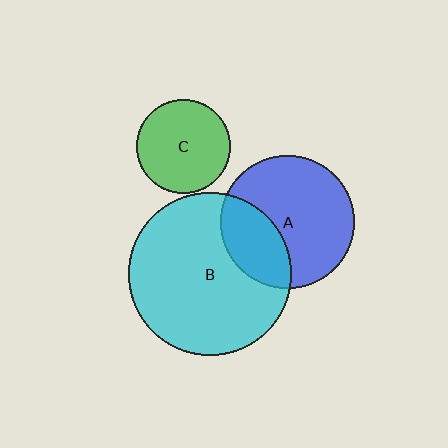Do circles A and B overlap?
Yes.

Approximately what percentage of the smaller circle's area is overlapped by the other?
Approximately 30%.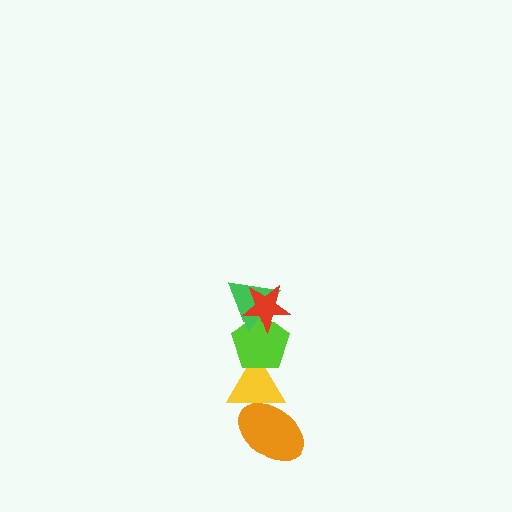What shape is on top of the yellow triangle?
The lime pentagon is on top of the yellow triangle.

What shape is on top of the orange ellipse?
The yellow triangle is on top of the orange ellipse.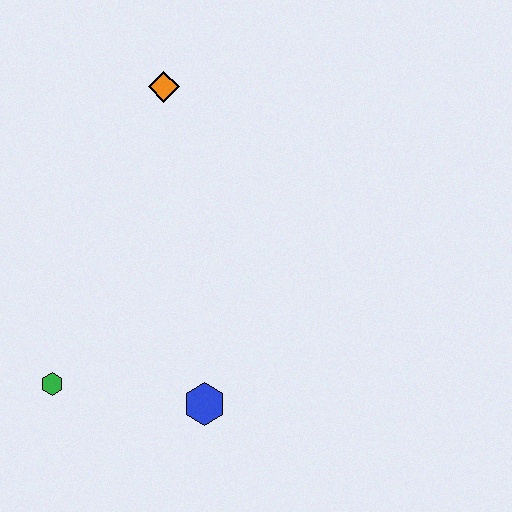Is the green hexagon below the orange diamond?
Yes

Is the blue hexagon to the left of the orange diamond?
No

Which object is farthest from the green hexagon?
The orange diamond is farthest from the green hexagon.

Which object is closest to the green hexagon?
The blue hexagon is closest to the green hexagon.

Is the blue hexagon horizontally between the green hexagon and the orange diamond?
No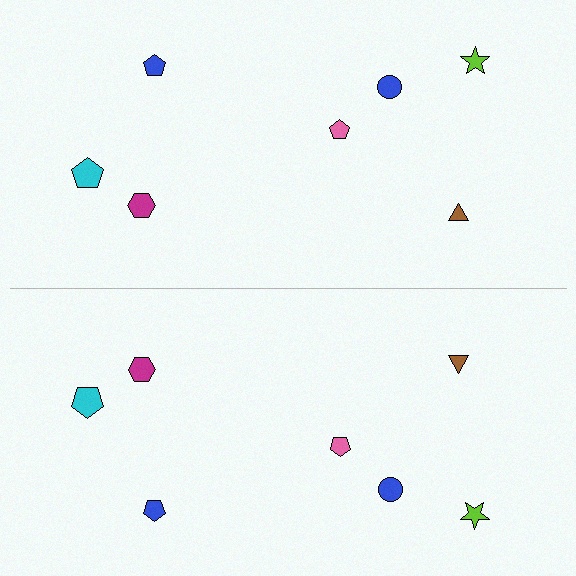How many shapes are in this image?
There are 14 shapes in this image.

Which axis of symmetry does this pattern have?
The pattern has a horizontal axis of symmetry running through the center of the image.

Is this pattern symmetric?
Yes, this pattern has bilateral (reflection) symmetry.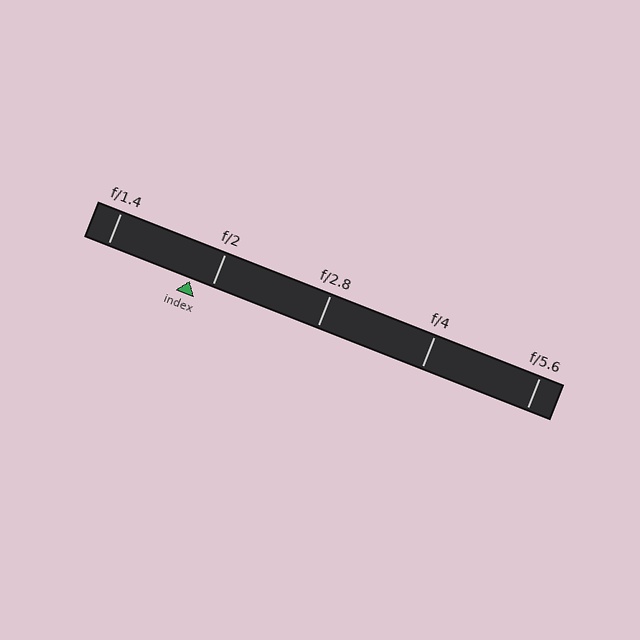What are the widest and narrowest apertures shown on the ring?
The widest aperture shown is f/1.4 and the narrowest is f/5.6.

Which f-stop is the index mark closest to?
The index mark is closest to f/2.